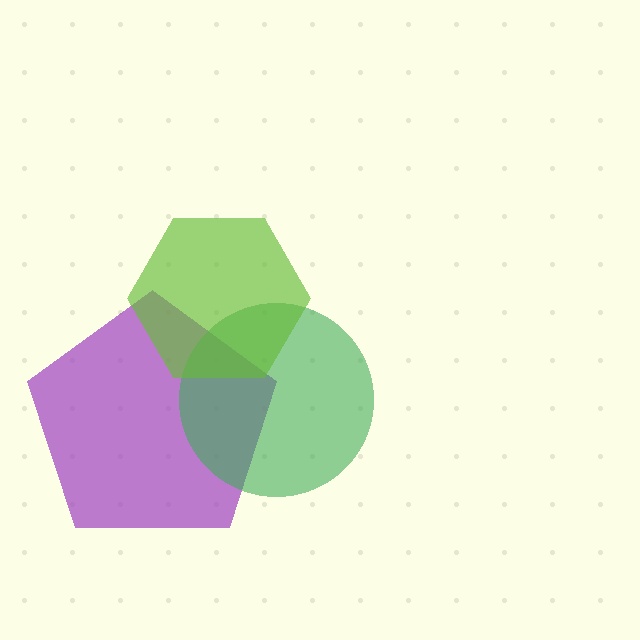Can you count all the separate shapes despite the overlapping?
Yes, there are 3 separate shapes.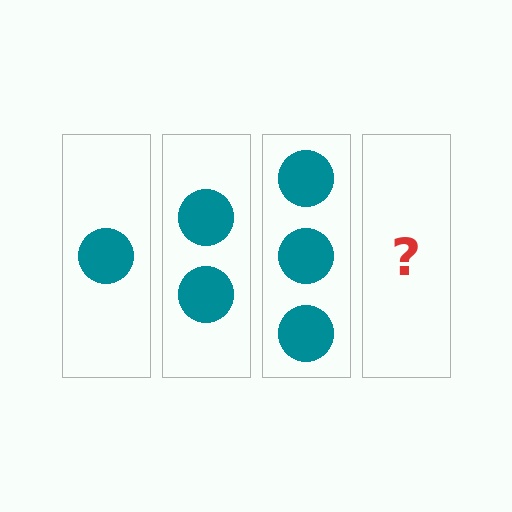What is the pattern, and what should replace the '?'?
The pattern is that each step adds one more circle. The '?' should be 4 circles.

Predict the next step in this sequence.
The next step is 4 circles.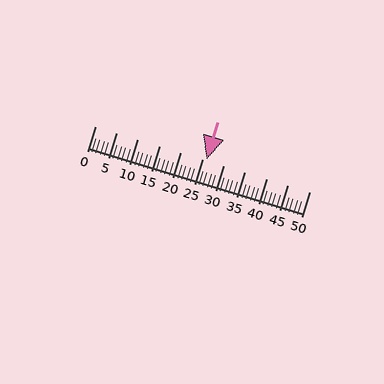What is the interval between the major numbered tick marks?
The major tick marks are spaced 5 units apart.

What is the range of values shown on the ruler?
The ruler shows values from 0 to 50.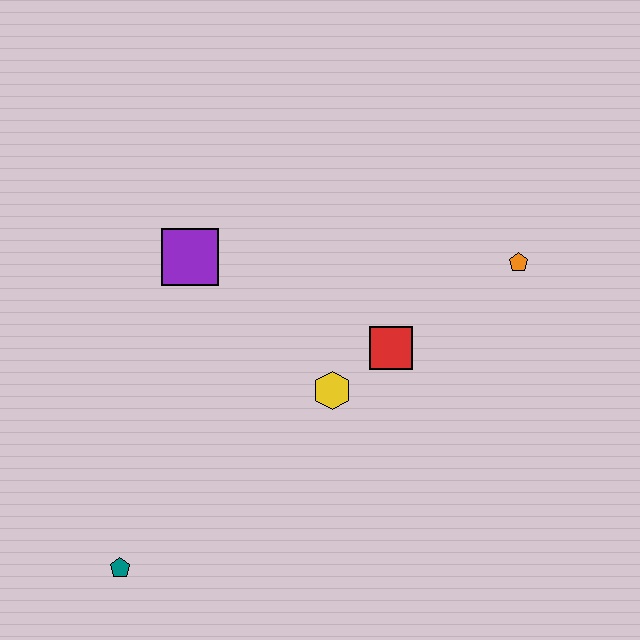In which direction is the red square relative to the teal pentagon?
The red square is to the right of the teal pentagon.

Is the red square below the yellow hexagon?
No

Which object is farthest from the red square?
The teal pentagon is farthest from the red square.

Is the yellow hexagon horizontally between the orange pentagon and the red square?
No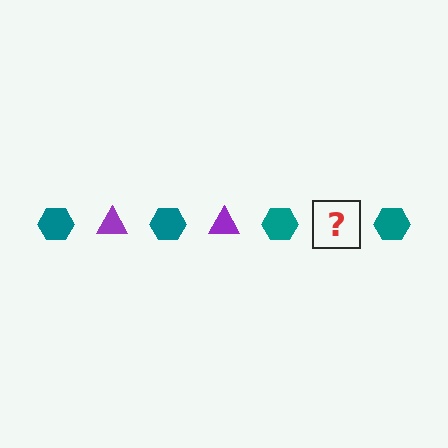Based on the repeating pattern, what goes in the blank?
The blank should be a purple triangle.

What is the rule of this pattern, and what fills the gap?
The rule is that the pattern alternates between teal hexagon and purple triangle. The gap should be filled with a purple triangle.